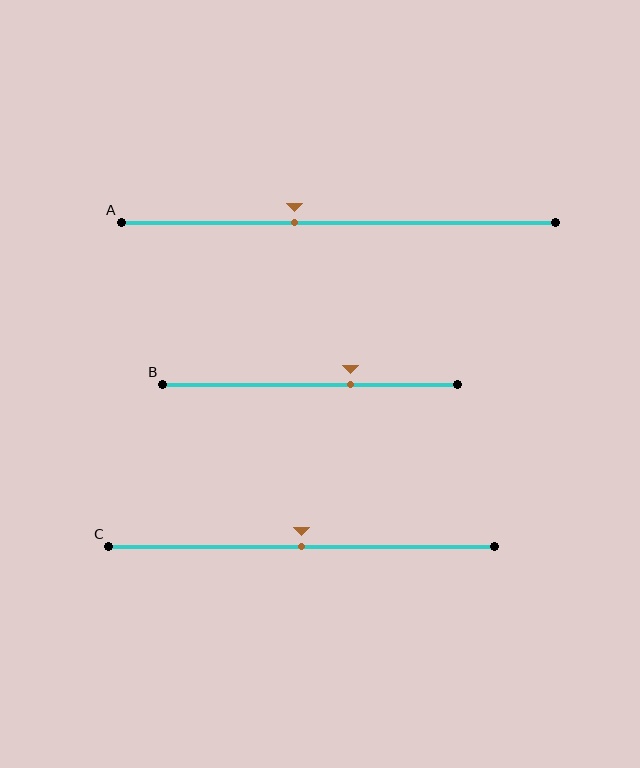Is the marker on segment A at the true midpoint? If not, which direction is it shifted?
No, the marker on segment A is shifted to the left by about 10% of the segment length.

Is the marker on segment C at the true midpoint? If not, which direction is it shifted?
Yes, the marker on segment C is at the true midpoint.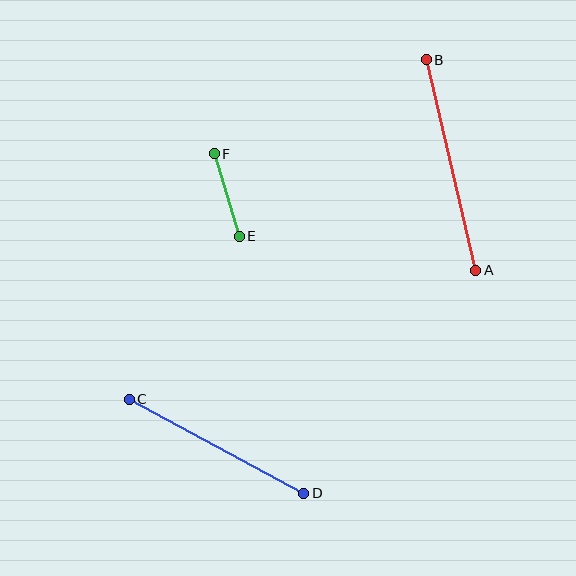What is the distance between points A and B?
The distance is approximately 216 pixels.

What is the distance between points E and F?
The distance is approximately 86 pixels.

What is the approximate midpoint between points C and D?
The midpoint is at approximately (216, 446) pixels.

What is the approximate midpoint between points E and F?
The midpoint is at approximately (227, 195) pixels.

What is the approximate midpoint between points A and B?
The midpoint is at approximately (451, 165) pixels.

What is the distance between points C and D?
The distance is approximately 198 pixels.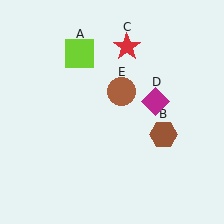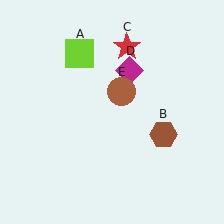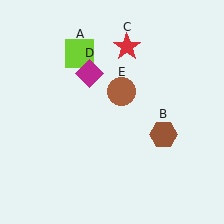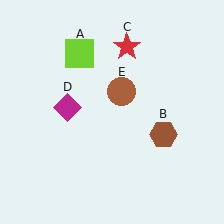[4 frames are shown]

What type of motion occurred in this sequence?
The magenta diamond (object D) rotated counterclockwise around the center of the scene.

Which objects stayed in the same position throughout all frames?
Lime square (object A) and brown hexagon (object B) and red star (object C) and brown circle (object E) remained stationary.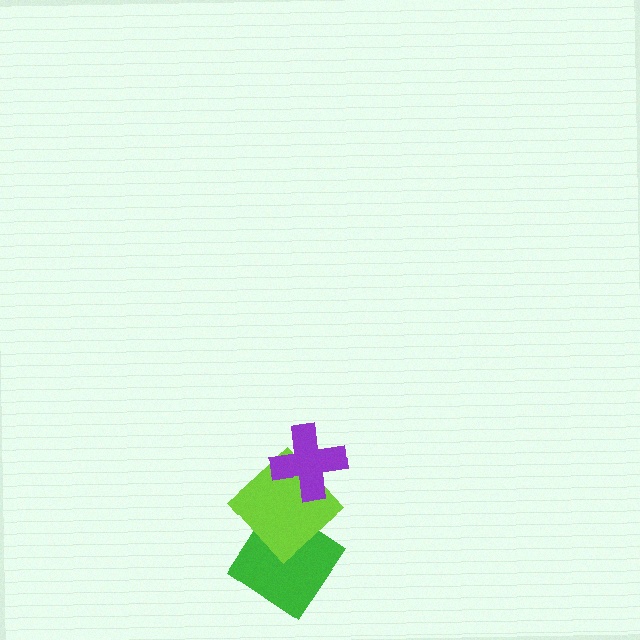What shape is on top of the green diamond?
The lime diamond is on top of the green diamond.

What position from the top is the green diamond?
The green diamond is 3rd from the top.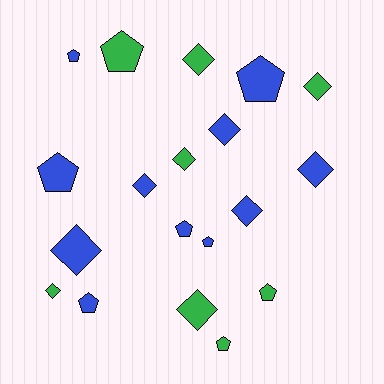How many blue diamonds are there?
There are 5 blue diamonds.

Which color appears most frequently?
Blue, with 11 objects.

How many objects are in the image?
There are 19 objects.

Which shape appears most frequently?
Diamond, with 10 objects.